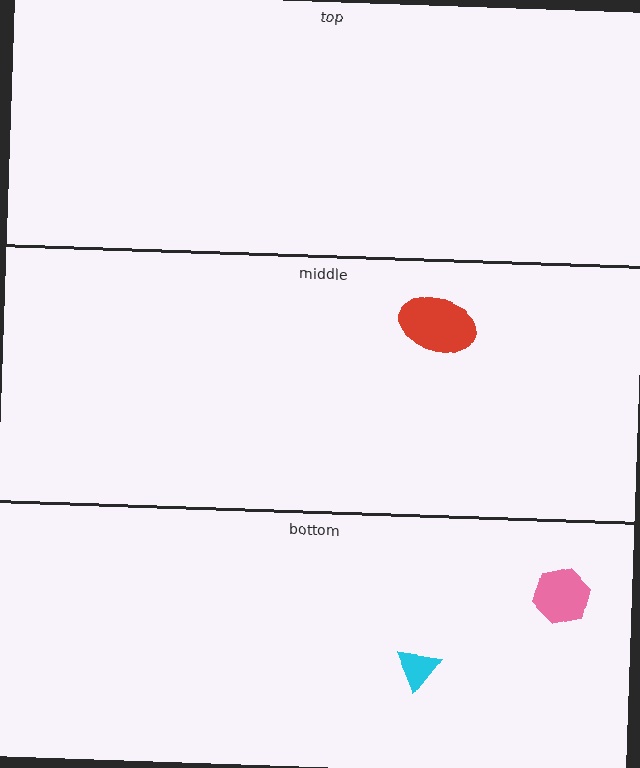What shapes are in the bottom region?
The cyan triangle, the pink hexagon.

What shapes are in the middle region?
The red ellipse.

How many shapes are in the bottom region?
2.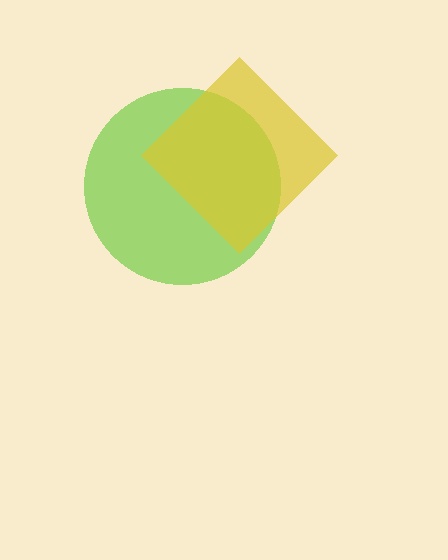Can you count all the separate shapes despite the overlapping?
Yes, there are 2 separate shapes.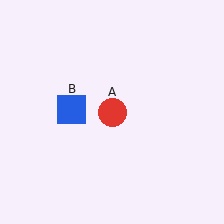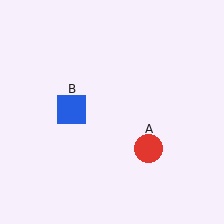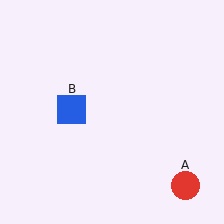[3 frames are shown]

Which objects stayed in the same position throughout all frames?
Blue square (object B) remained stationary.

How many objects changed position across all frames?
1 object changed position: red circle (object A).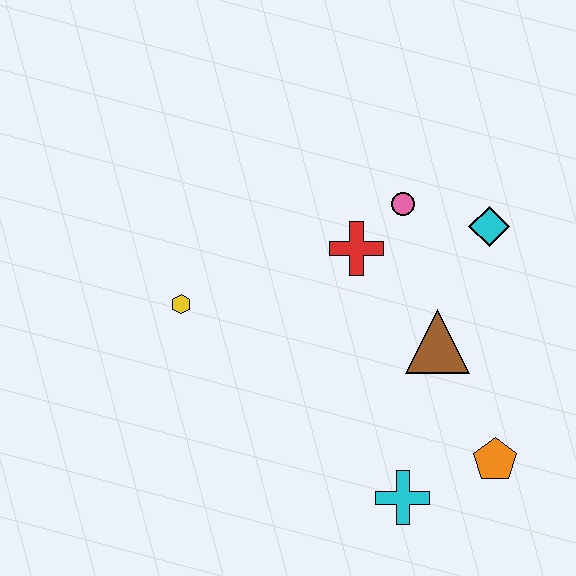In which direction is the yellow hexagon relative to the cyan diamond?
The yellow hexagon is to the left of the cyan diamond.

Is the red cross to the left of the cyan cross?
Yes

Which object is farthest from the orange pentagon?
The yellow hexagon is farthest from the orange pentagon.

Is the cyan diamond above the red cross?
Yes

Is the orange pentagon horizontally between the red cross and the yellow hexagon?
No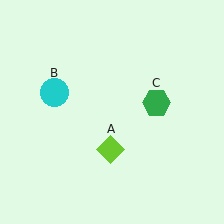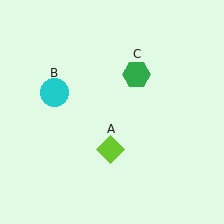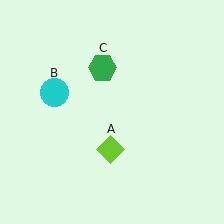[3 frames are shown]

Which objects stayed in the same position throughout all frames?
Lime diamond (object A) and cyan circle (object B) remained stationary.